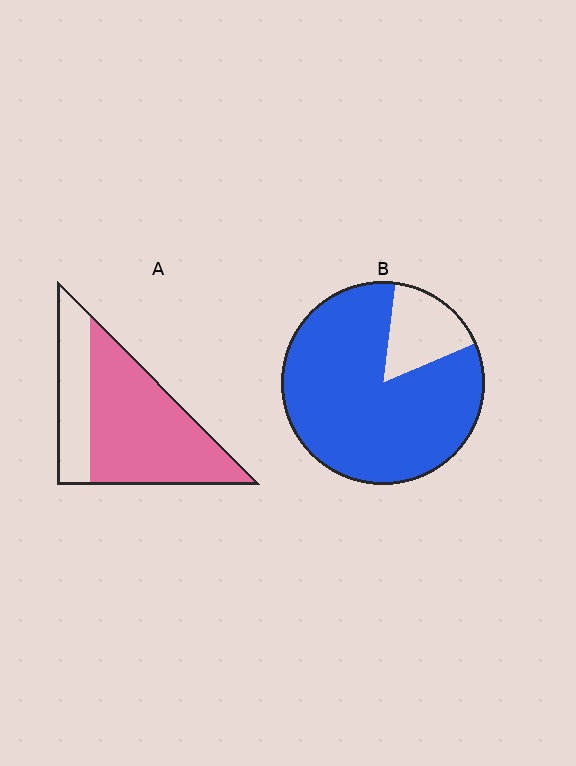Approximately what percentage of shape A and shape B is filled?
A is approximately 70% and B is approximately 85%.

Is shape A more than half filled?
Yes.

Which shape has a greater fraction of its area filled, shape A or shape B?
Shape B.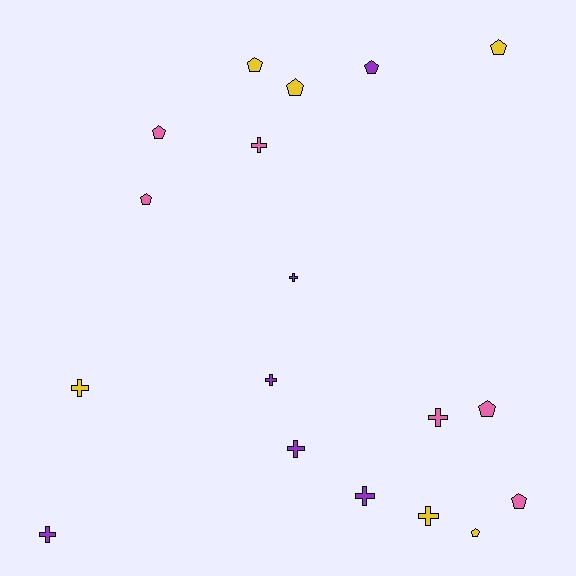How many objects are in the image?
There are 18 objects.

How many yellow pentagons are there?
There are 4 yellow pentagons.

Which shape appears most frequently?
Pentagon, with 9 objects.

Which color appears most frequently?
Yellow, with 6 objects.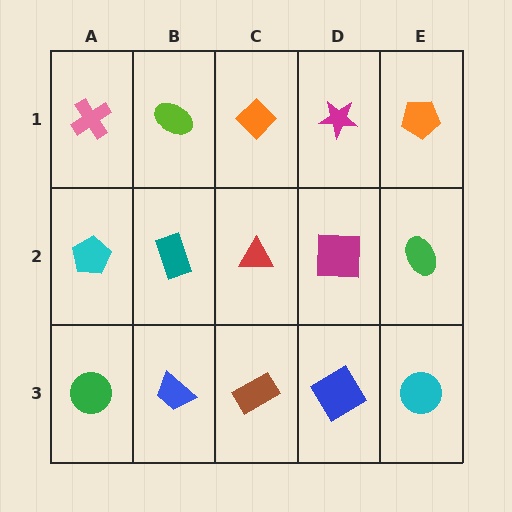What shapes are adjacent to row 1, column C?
A red triangle (row 2, column C), a lime ellipse (row 1, column B), a magenta star (row 1, column D).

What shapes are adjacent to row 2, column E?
An orange pentagon (row 1, column E), a cyan circle (row 3, column E), a magenta square (row 2, column D).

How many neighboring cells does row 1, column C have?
3.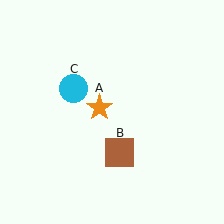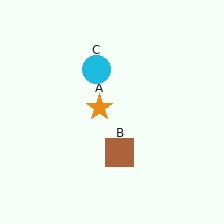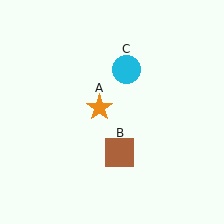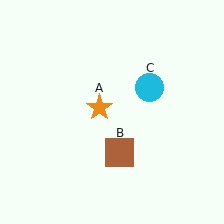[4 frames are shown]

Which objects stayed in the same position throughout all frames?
Orange star (object A) and brown square (object B) remained stationary.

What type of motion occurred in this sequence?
The cyan circle (object C) rotated clockwise around the center of the scene.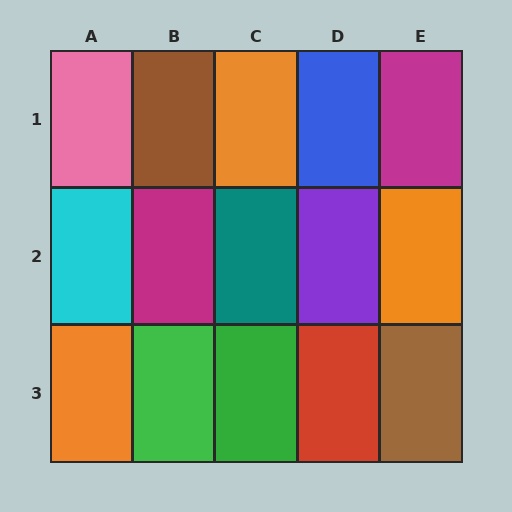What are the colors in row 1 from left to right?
Pink, brown, orange, blue, magenta.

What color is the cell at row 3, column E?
Brown.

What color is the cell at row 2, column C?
Teal.